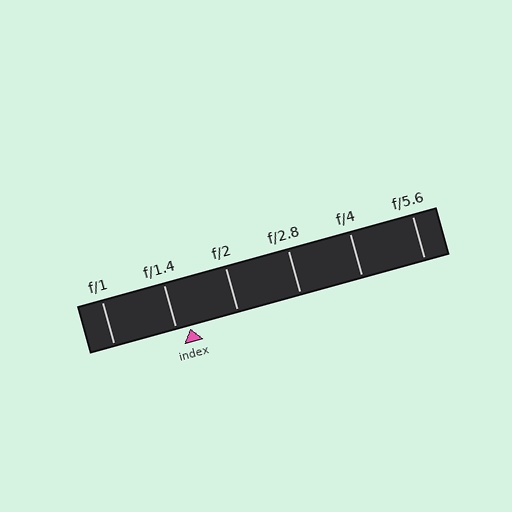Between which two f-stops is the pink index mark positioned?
The index mark is between f/1.4 and f/2.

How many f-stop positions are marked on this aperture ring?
There are 6 f-stop positions marked.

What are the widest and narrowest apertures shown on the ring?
The widest aperture shown is f/1 and the narrowest is f/5.6.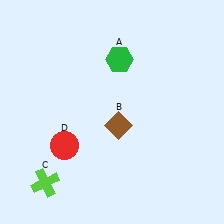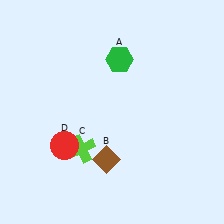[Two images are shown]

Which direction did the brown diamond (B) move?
The brown diamond (B) moved down.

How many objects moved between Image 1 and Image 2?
2 objects moved between the two images.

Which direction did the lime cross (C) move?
The lime cross (C) moved right.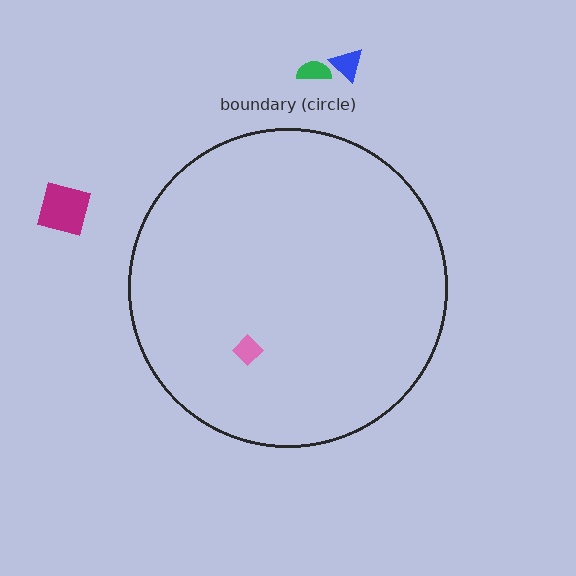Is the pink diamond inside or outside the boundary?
Inside.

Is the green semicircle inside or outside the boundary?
Outside.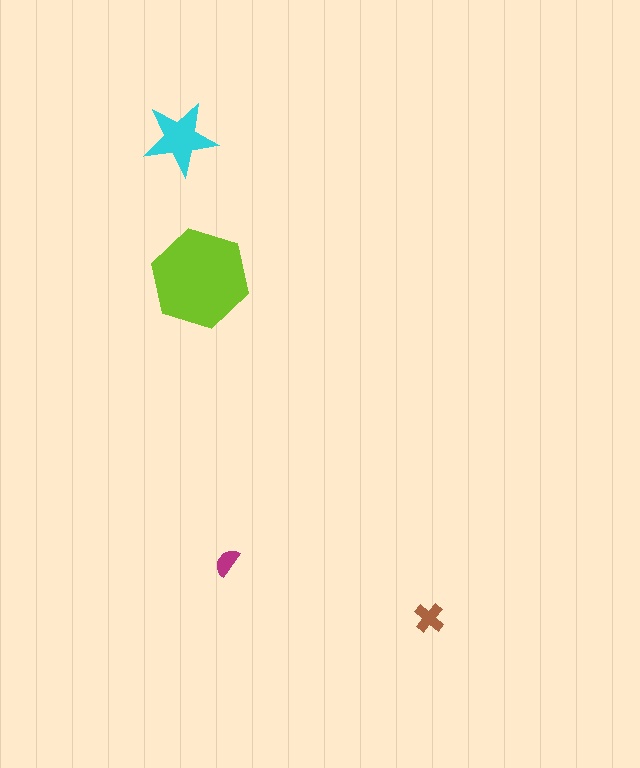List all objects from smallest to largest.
The magenta semicircle, the brown cross, the cyan star, the lime hexagon.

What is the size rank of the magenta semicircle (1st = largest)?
4th.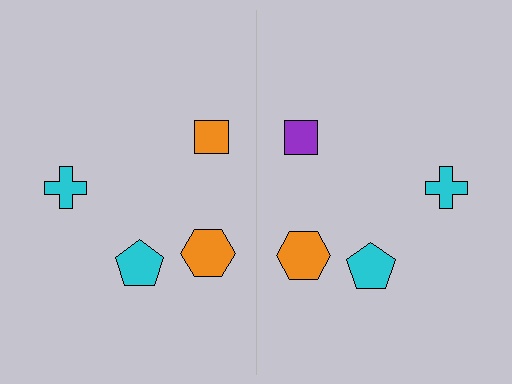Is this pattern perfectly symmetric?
No, the pattern is not perfectly symmetric. The purple square on the right side breaks the symmetry — its mirror counterpart is orange.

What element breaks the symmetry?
The purple square on the right side breaks the symmetry — its mirror counterpart is orange.